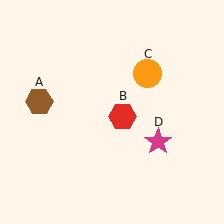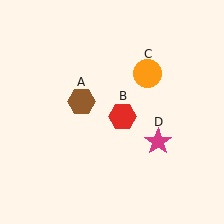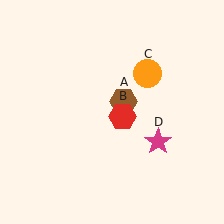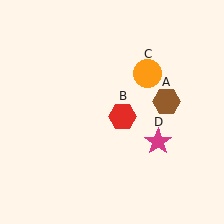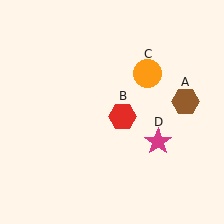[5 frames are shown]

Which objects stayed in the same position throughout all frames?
Red hexagon (object B) and orange circle (object C) and magenta star (object D) remained stationary.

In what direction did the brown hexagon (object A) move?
The brown hexagon (object A) moved right.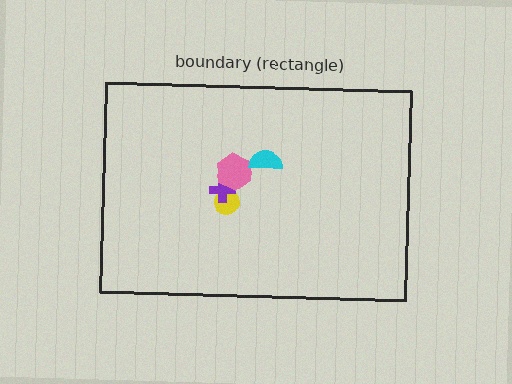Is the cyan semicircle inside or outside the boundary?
Inside.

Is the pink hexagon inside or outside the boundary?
Inside.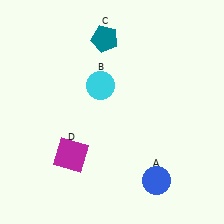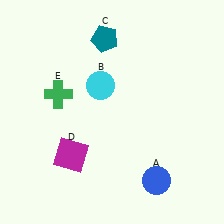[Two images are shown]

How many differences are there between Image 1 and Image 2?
There is 1 difference between the two images.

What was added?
A green cross (E) was added in Image 2.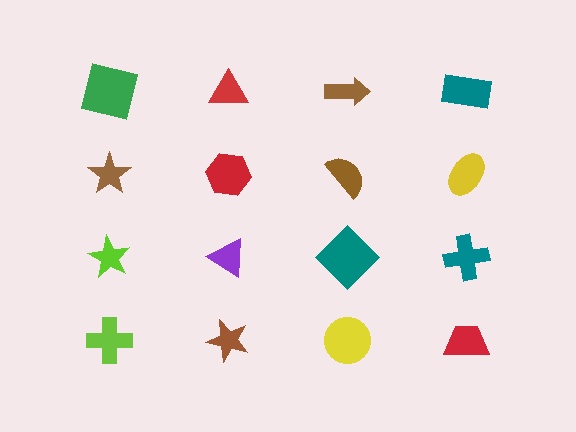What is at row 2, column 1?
A brown star.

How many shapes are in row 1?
4 shapes.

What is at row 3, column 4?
A teal cross.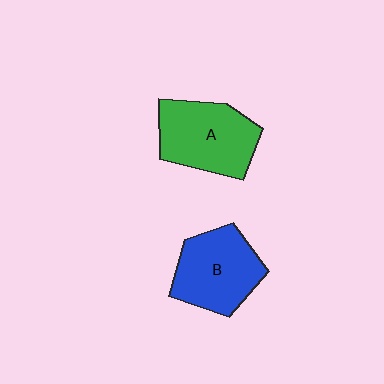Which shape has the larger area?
Shape A (green).